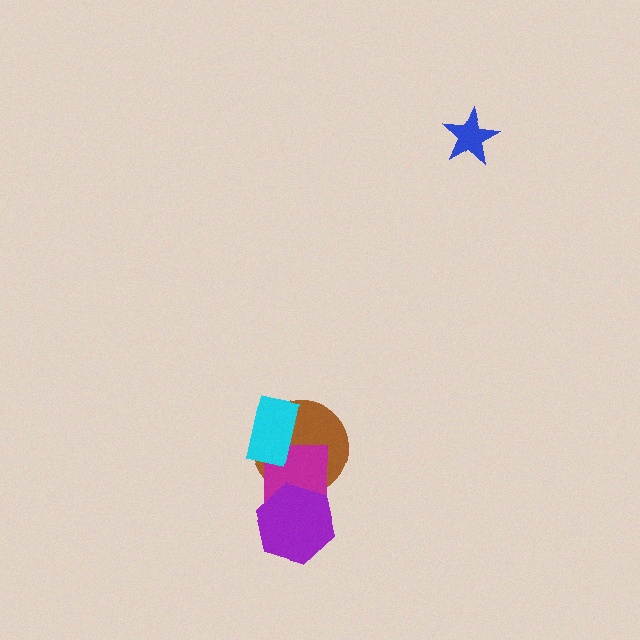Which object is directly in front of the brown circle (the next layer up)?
The magenta square is directly in front of the brown circle.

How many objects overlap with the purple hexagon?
2 objects overlap with the purple hexagon.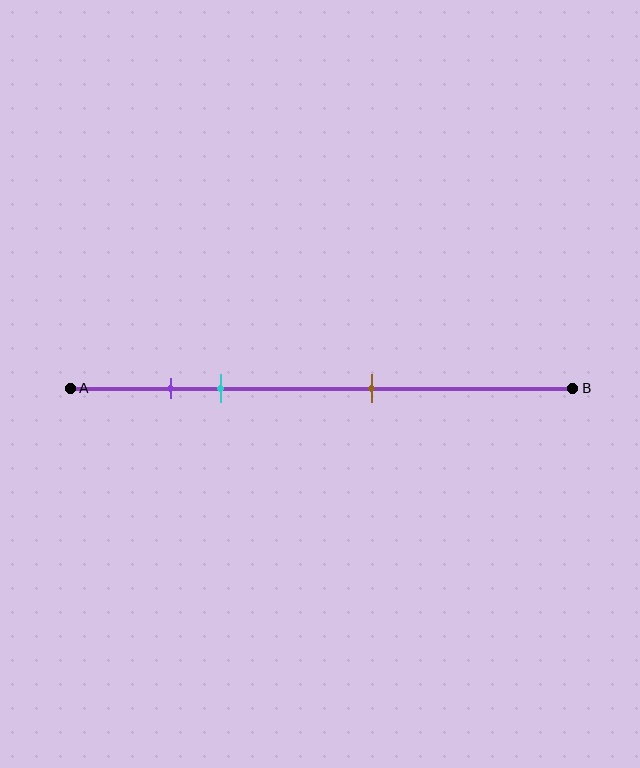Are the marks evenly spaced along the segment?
No, the marks are not evenly spaced.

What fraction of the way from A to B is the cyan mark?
The cyan mark is approximately 30% (0.3) of the way from A to B.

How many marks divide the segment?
There are 3 marks dividing the segment.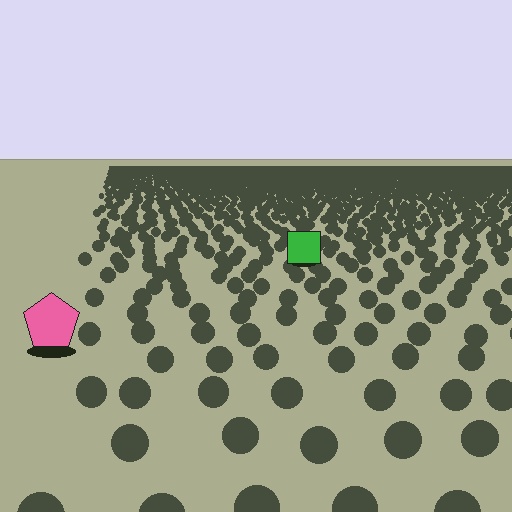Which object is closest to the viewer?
The pink pentagon is closest. The texture marks near it are larger and more spread out.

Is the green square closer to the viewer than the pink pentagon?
No. The pink pentagon is closer — you can tell from the texture gradient: the ground texture is coarser near it.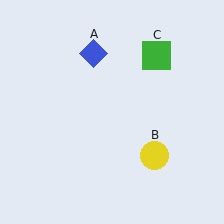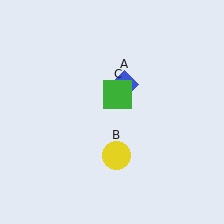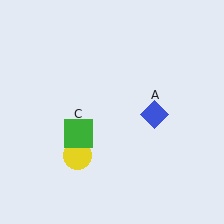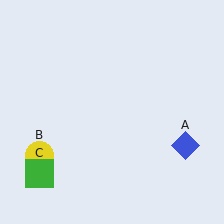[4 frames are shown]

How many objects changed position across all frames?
3 objects changed position: blue diamond (object A), yellow circle (object B), green square (object C).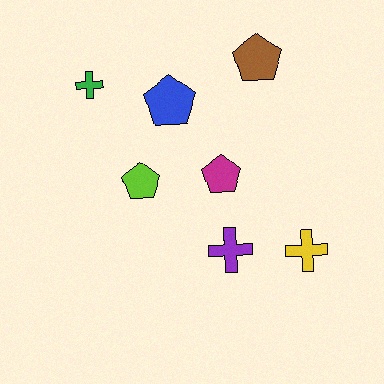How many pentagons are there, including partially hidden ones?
There are 4 pentagons.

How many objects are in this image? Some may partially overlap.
There are 7 objects.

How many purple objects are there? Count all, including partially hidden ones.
There is 1 purple object.